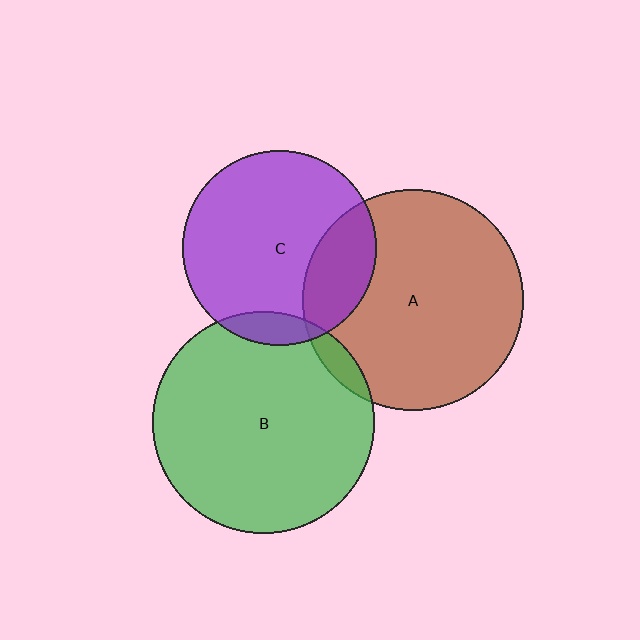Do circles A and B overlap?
Yes.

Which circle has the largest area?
Circle B (green).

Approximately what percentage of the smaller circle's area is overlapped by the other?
Approximately 5%.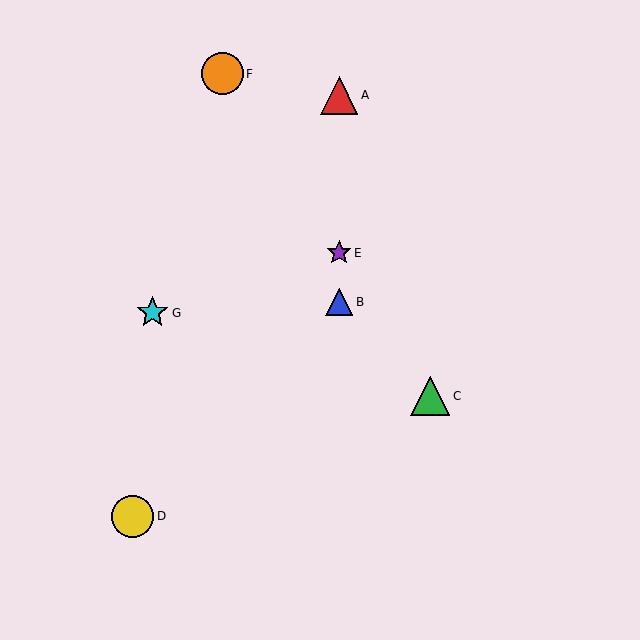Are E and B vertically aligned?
Yes, both are at x≈339.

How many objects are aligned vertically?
3 objects (A, B, E) are aligned vertically.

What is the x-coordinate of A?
Object A is at x≈339.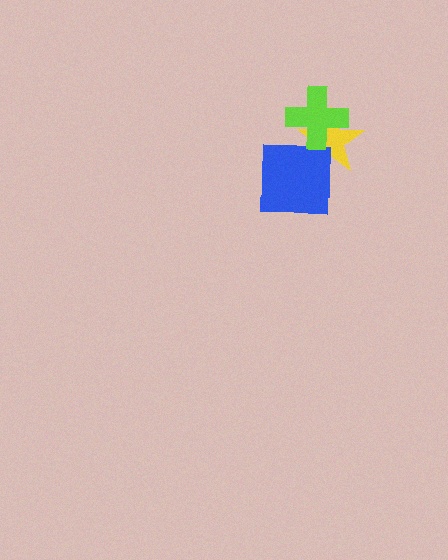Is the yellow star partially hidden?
Yes, it is partially covered by another shape.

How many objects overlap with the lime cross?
2 objects overlap with the lime cross.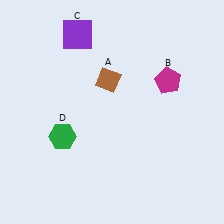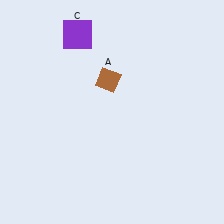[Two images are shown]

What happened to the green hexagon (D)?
The green hexagon (D) was removed in Image 2. It was in the bottom-left area of Image 1.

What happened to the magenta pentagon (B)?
The magenta pentagon (B) was removed in Image 2. It was in the top-right area of Image 1.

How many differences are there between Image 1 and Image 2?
There are 2 differences between the two images.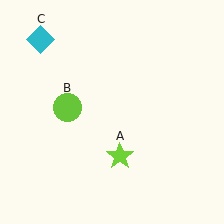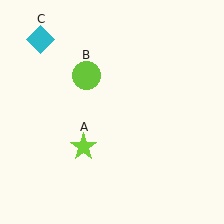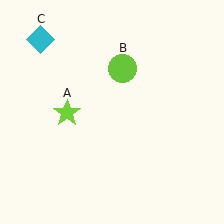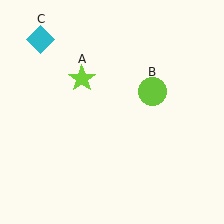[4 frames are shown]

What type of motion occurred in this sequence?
The lime star (object A), lime circle (object B) rotated clockwise around the center of the scene.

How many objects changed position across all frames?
2 objects changed position: lime star (object A), lime circle (object B).